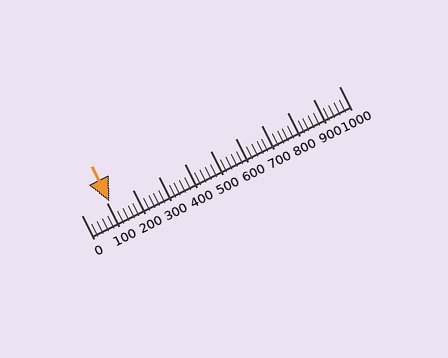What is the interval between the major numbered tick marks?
The major tick marks are spaced 100 units apart.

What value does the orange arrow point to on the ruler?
The orange arrow points to approximately 108.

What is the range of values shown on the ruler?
The ruler shows values from 0 to 1000.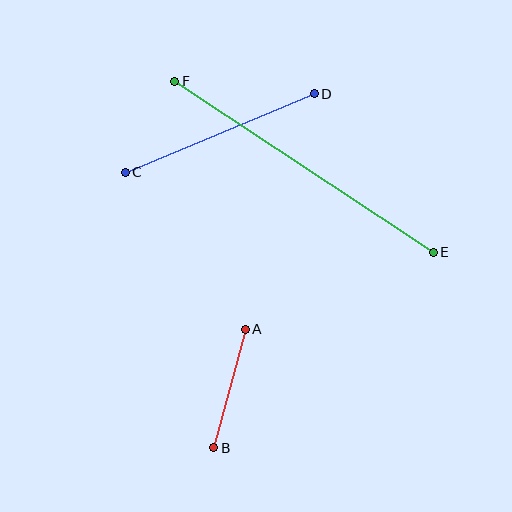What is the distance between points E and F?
The distance is approximately 310 pixels.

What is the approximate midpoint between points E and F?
The midpoint is at approximately (304, 167) pixels.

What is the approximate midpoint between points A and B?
The midpoint is at approximately (230, 388) pixels.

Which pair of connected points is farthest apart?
Points E and F are farthest apart.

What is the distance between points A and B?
The distance is approximately 123 pixels.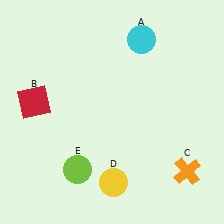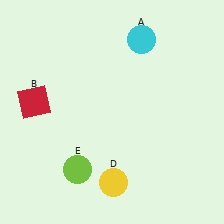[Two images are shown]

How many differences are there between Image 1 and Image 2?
There is 1 difference between the two images.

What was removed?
The orange cross (C) was removed in Image 2.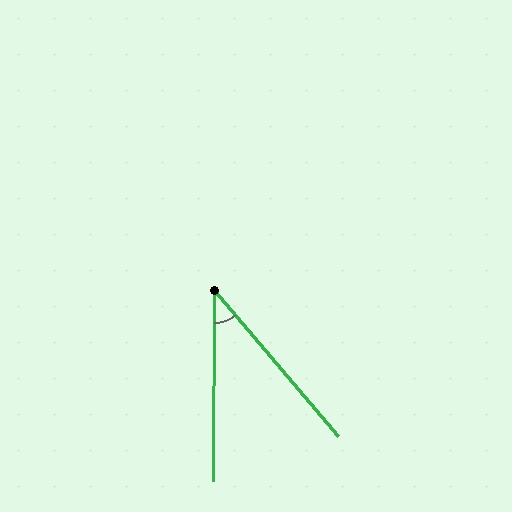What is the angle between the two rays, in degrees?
Approximately 40 degrees.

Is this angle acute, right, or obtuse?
It is acute.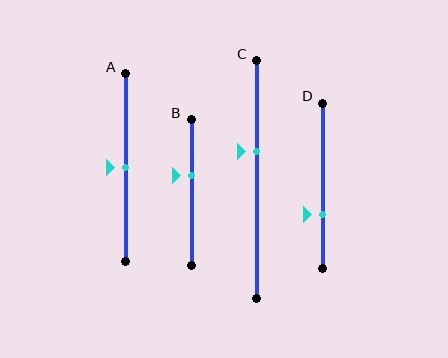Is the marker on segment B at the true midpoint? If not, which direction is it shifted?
No, the marker on segment B is shifted upward by about 12% of the segment length.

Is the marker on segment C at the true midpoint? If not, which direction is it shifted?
No, the marker on segment C is shifted upward by about 12% of the segment length.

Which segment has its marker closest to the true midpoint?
Segment A has its marker closest to the true midpoint.